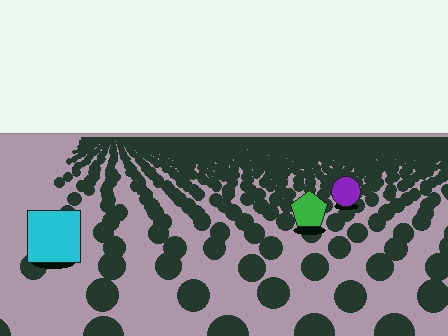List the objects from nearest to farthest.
From nearest to farthest: the cyan square, the green pentagon, the purple circle.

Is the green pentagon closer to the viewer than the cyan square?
No. The cyan square is closer — you can tell from the texture gradient: the ground texture is coarser near it.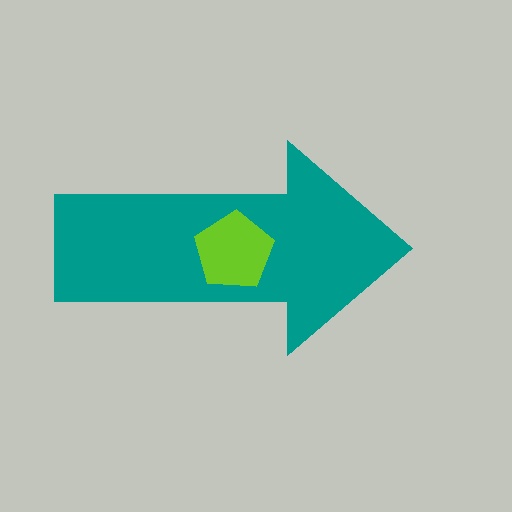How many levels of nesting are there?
2.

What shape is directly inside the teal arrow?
The lime pentagon.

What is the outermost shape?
The teal arrow.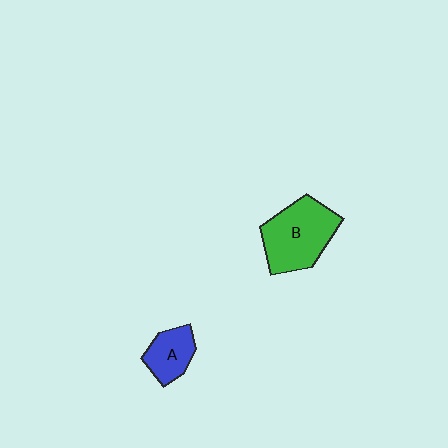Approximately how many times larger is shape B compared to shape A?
Approximately 2.0 times.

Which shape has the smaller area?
Shape A (blue).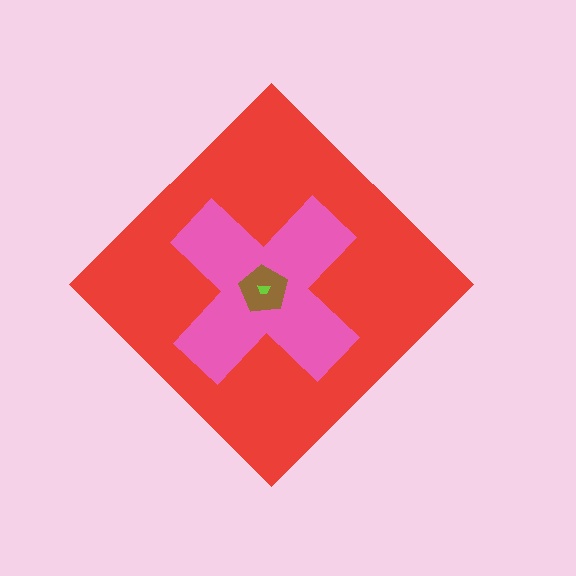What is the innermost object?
The lime trapezoid.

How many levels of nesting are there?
4.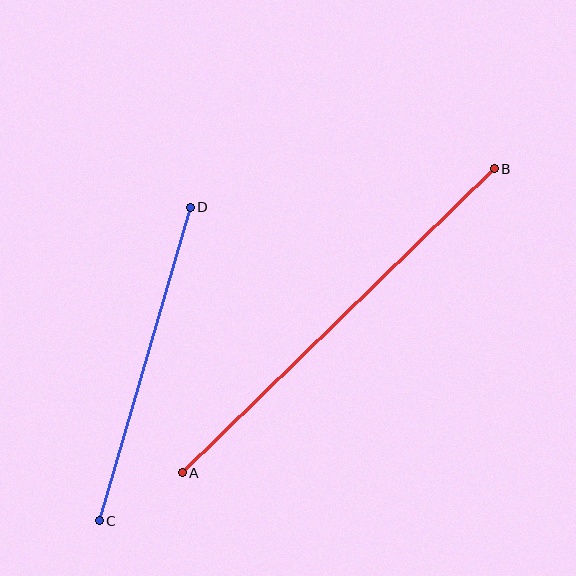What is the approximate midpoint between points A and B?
The midpoint is at approximately (338, 321) pixels.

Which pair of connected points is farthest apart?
Points A and B are farthest apart.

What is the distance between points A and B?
The distance is approximately 436 pixels.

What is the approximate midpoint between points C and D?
The midpoint is at approximately (145, 364) pixels.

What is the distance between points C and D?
The distance is approximately 326 pixels.